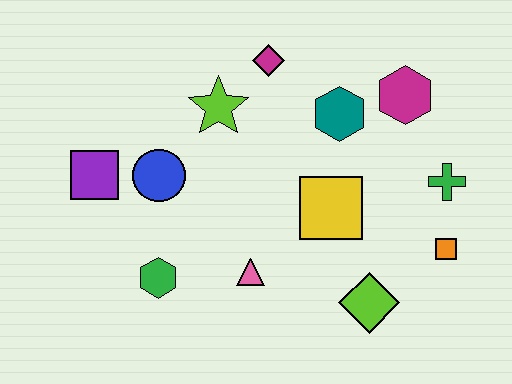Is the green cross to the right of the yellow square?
Yes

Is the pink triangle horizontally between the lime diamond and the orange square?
No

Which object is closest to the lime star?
The magenta diamond is closest to the lime star.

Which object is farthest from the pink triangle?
The magenta hexagon is farthest from the pink triangle.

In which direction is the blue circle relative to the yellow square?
The blue circle is to the left of the yellow square.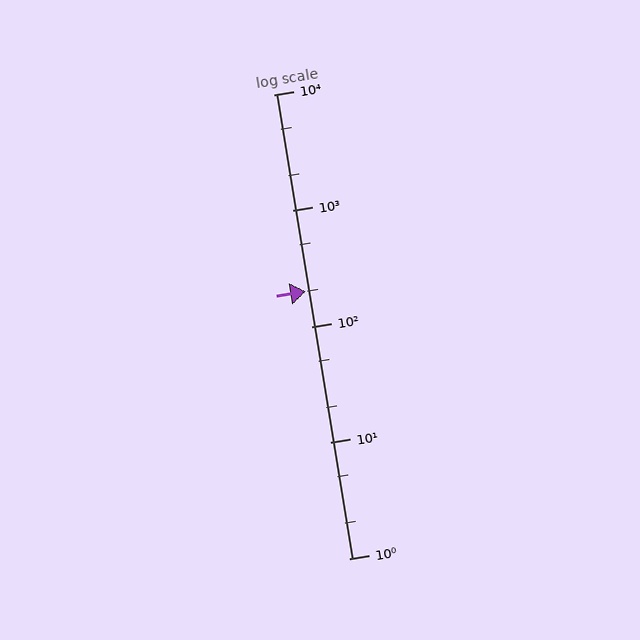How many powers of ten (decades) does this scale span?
The scale spans 4 decades, from 1 to 10000.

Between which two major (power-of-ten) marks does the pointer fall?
The pointer is between 100 and 1000.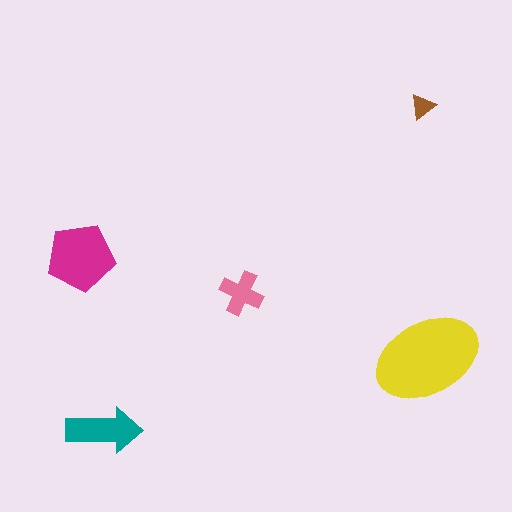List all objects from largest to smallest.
The yellow ellipse, the magenta pentagon, the teal arrow, the pink cross, the brown triangle.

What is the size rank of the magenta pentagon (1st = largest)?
2nd.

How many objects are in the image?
There are 5 objects in the image.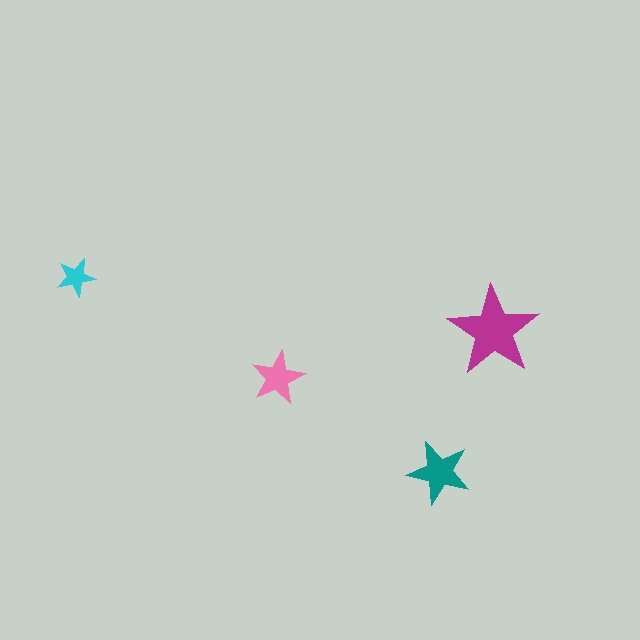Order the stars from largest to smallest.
the magenta one, the teal one, the pink one, the cyan one.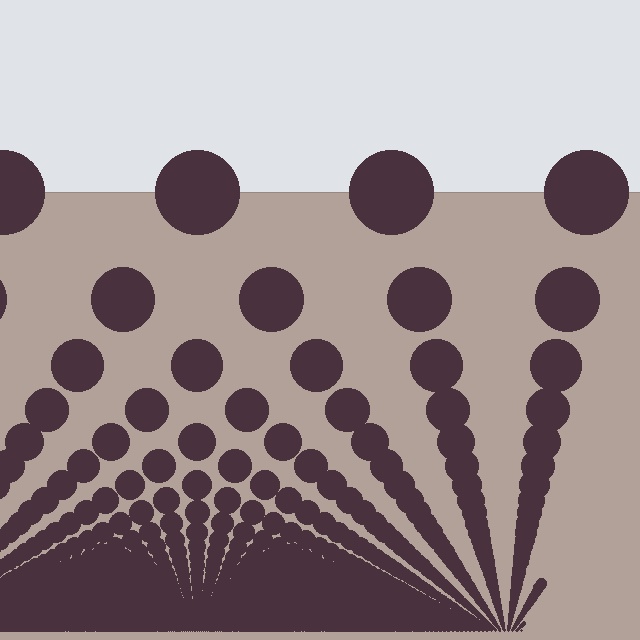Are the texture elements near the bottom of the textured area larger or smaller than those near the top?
Smaller. The gradient is inverted — elements near the bottom are smaller and denser.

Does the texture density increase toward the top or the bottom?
Density increases toward the bottom.